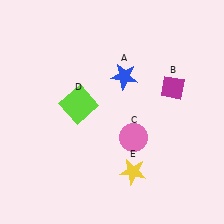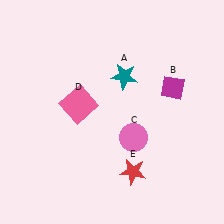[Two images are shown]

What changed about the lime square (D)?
In Image 1, D is lime. In Image 2, it changed to pink.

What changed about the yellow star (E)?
In Image 1, E is yellow. In Image 2, it changed to red.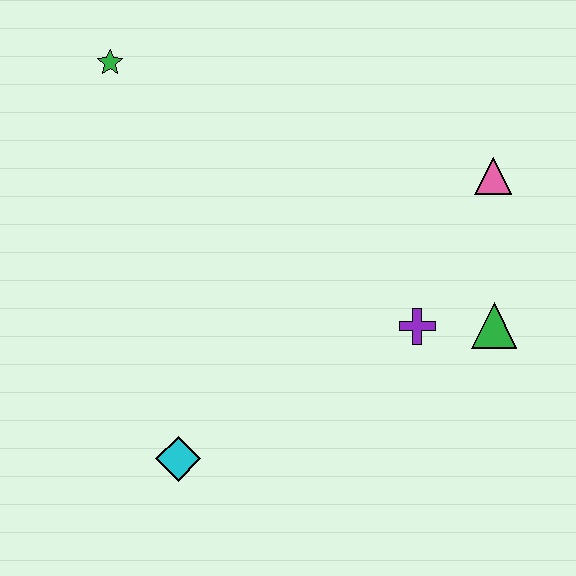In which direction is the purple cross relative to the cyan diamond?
The purple cross is to the right of the cyan diamond.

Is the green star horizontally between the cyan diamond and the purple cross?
No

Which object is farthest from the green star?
The green triangle is farthest from the green star.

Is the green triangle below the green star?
Yes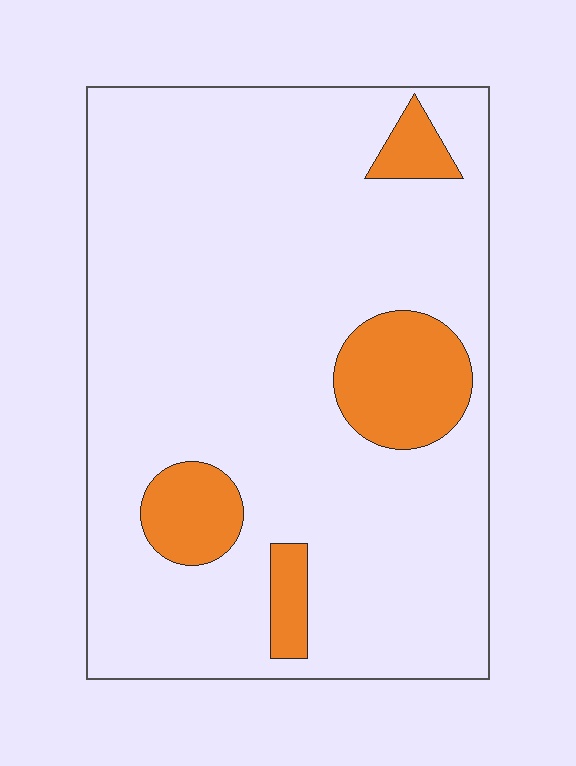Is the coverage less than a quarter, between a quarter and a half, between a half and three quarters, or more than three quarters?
Less than a quarter.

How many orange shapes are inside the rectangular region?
4.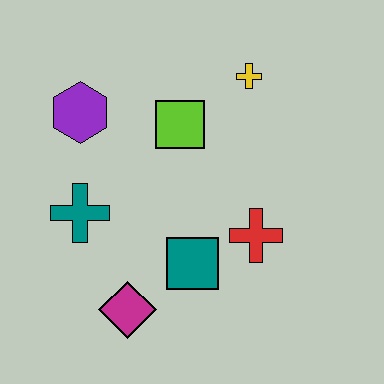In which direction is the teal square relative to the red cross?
The teal square is to the left of the red cross.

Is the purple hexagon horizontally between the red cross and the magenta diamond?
No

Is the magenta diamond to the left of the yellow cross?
Yes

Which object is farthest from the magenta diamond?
The yellow cross is farthest from the magenta diamond.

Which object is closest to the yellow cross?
The lime square is closest to the yellow cross.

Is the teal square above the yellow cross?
No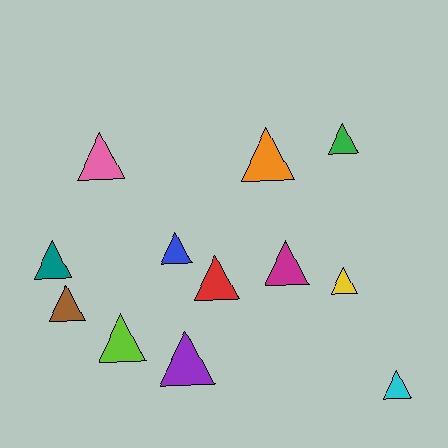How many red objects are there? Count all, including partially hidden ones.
There is 1 red object.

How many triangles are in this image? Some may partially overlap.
There are 12 triangles.